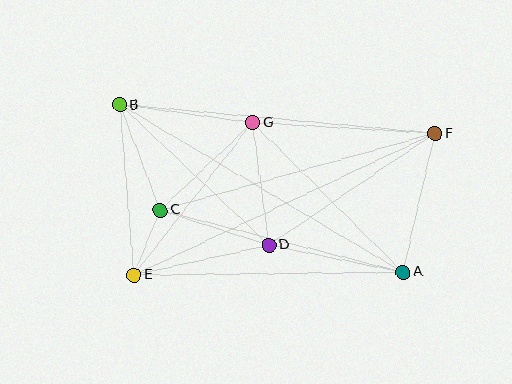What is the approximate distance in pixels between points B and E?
The distance between B and E is approximately 171 pixels.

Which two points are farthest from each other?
Points E and F are farthest from each other.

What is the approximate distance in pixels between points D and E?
The distance between D and E is approximately 138 pixels.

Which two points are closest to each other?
Points C and E are closest to each other.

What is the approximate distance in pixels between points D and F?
The distance between D and F is approximately 200 pixels.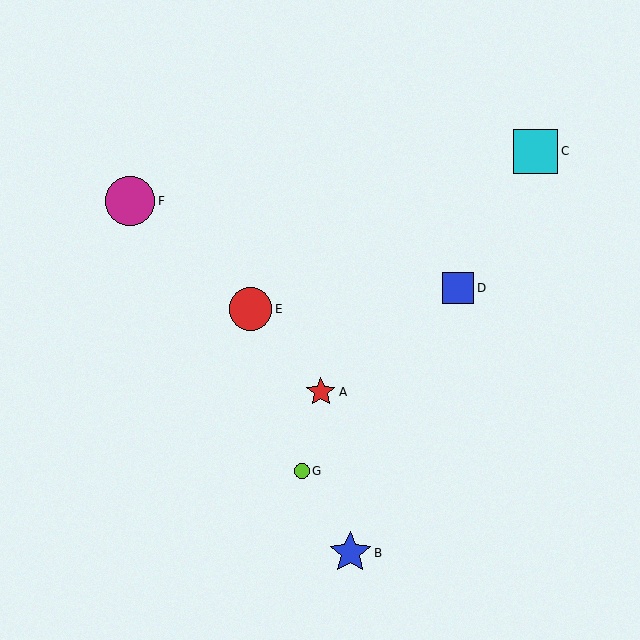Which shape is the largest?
The magenta circle (labeled F) is the largest.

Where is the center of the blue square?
The center of the blue square is at (458, 288).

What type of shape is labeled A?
Shape A is a red star.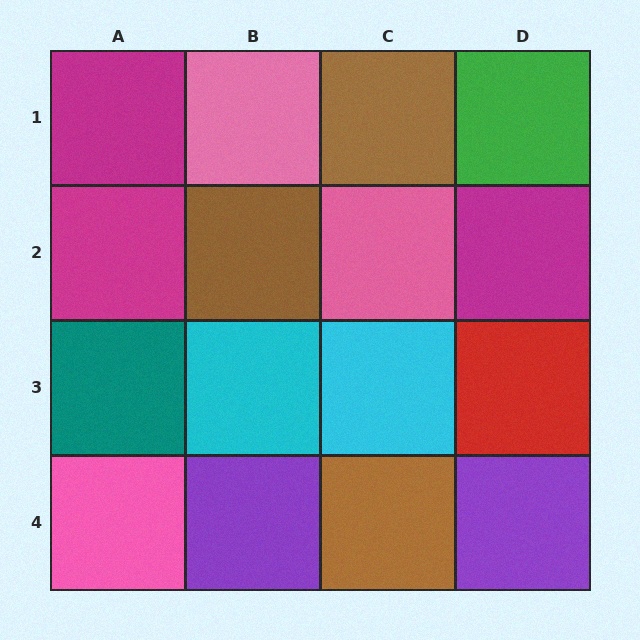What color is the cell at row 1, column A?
Magenta.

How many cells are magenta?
3 cells are magenta.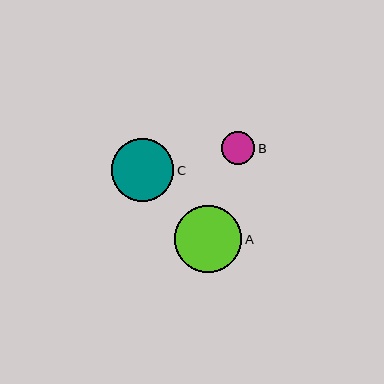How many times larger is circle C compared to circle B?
Circle C is approximately 1.9 times the size of circle B.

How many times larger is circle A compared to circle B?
Circle A is approximately 2.0 times the size of circle B.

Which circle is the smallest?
Circle B is the smallest with a size of approximately 33 pixels.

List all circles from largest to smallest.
From largest to smallest: A, C, B.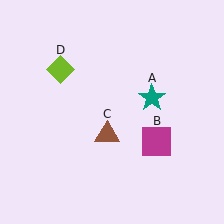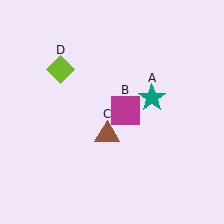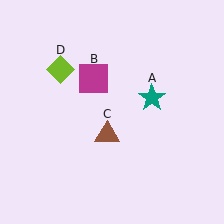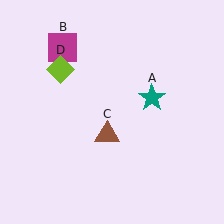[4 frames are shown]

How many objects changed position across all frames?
1 object changed position: magenta square (object B).